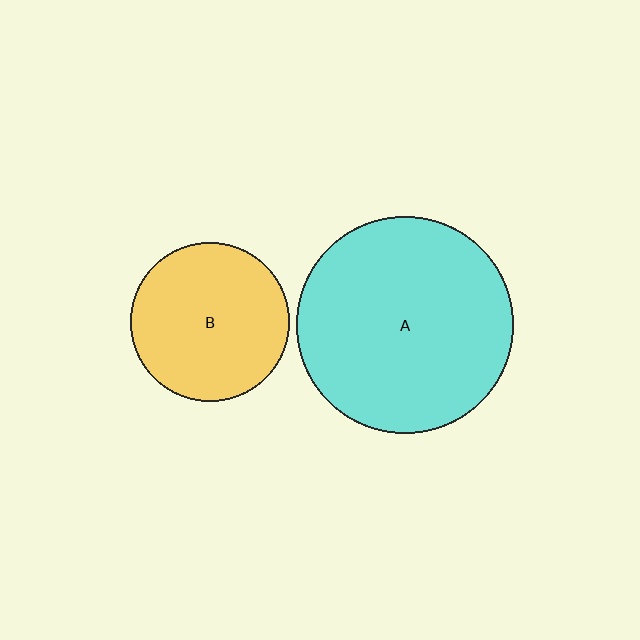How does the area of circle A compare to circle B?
Approximately 1.9 times.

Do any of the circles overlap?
No, none of the circles overlap.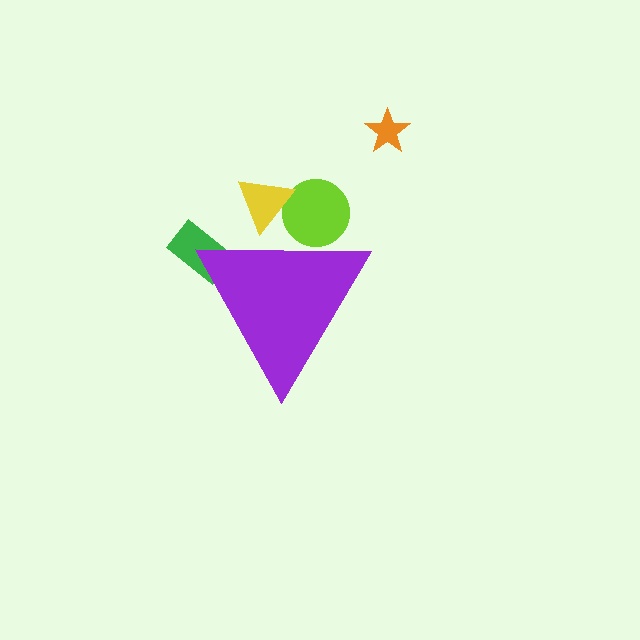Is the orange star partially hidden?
No, the orange star is fully visible.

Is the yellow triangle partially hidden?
Yes, the yellow triangle is partially hidden behind the purple triangle.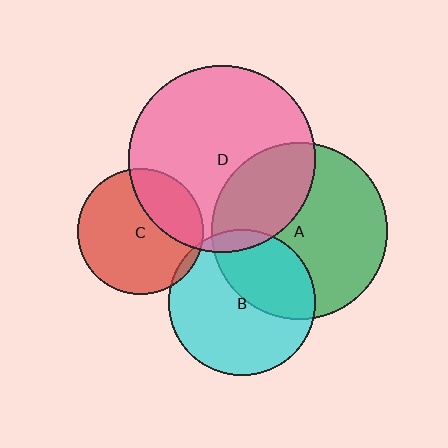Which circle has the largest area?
Circle D (pink).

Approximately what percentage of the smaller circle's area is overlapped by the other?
Approximately 5%.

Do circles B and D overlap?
Yes.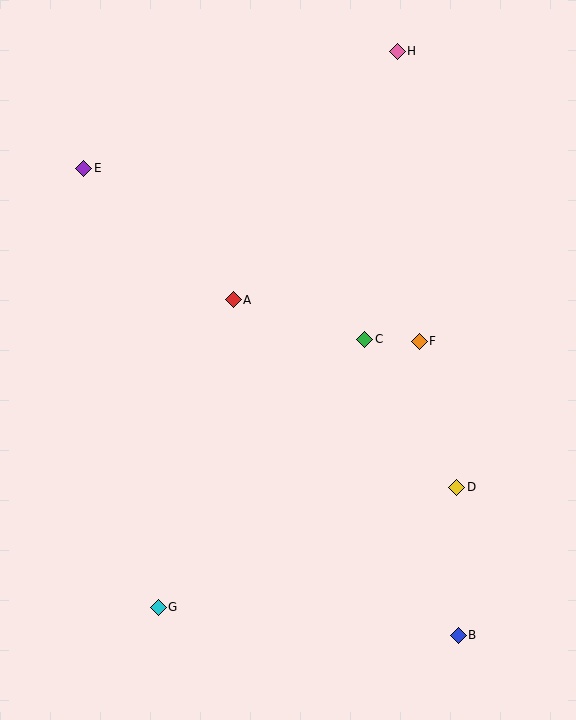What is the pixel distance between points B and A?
The distance between B and A is 404 pixels.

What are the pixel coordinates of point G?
Point G is at (158, 607).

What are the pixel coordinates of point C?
Point C is at (365, 339).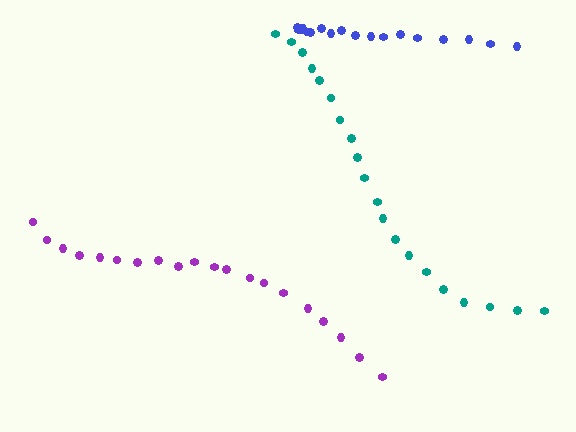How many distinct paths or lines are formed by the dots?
There are 3 distinct paths.